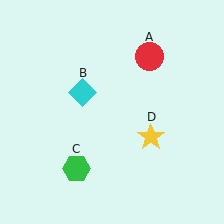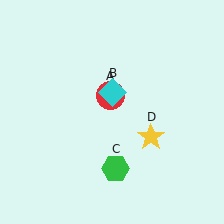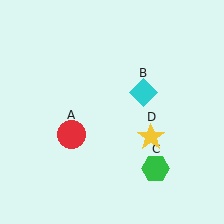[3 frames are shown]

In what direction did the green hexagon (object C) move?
The green hexagon (object C) moved right.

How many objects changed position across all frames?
3 objects changed position: red circle (object A), cyan diamond (object B), green hexagon (object C).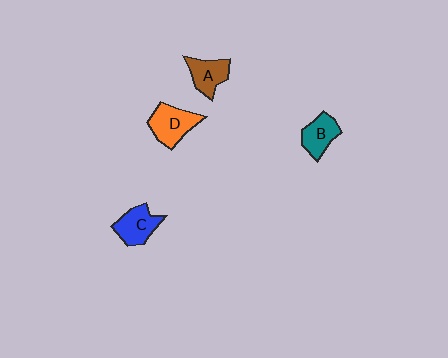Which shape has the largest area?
Shape D (orange).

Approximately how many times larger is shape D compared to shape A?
Approximately 1.2 times.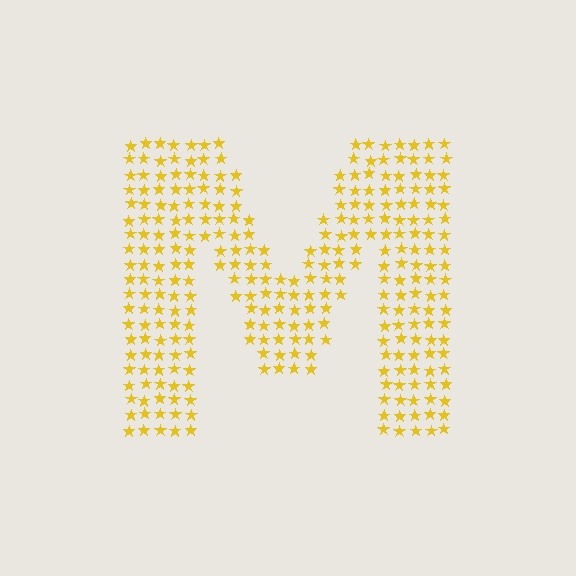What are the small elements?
The small elements are stars.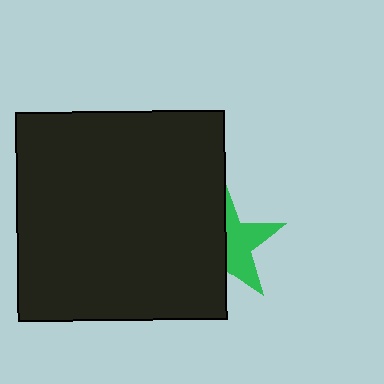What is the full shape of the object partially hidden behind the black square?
The partially hidden object is a green star.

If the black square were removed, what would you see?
You would see the complete green star.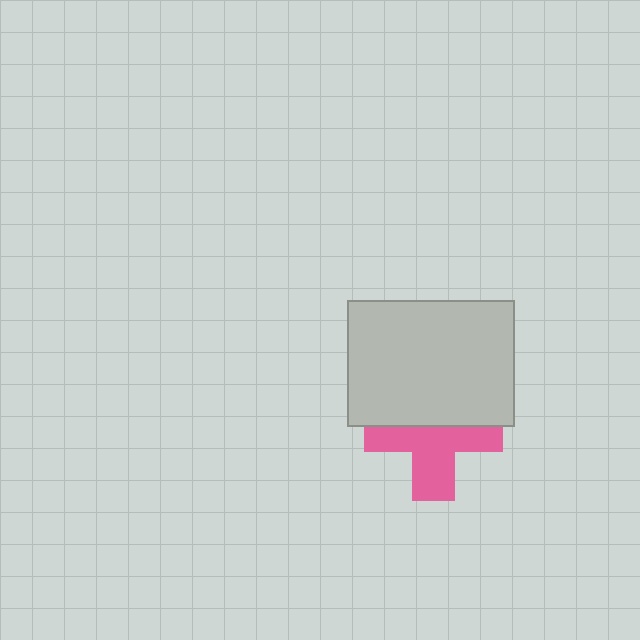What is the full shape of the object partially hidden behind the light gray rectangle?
The partially hidden object is a pink cross.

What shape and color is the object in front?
The object in front is a light gray rectangle.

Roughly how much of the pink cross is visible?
About half of it is visible (roughly 55%).